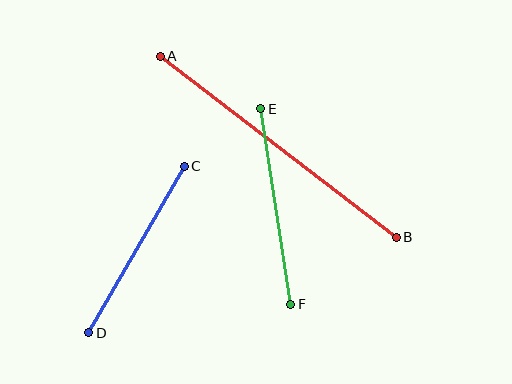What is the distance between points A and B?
The distance is approximately 298 pixels.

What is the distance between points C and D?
The distance is approximately 192 pixels.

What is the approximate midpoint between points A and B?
The midpoint is at approximately (278, 147) pixels.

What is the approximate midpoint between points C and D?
The midpoint is at approximately (137, 249) pixels.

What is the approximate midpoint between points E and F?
The midpoint is at approximately (276, 206) pixels.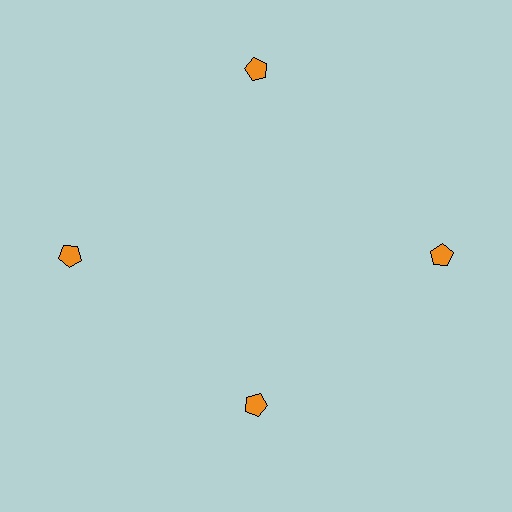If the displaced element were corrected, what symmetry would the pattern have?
It would have 4-fold rotational symmetry — the pattern would map onto itself every 90 degrees.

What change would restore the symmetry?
The symmetry would be restored by moving it outward, back onto the ring so that all 4 pentagons sit at equal angles and equal distance from the center.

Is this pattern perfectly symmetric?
No. The 4 orange pentagons are arranged in a ring, but one element near the 6 o'clock position is pulled inward toward the center, breaking the 4-fold rotational symmetry.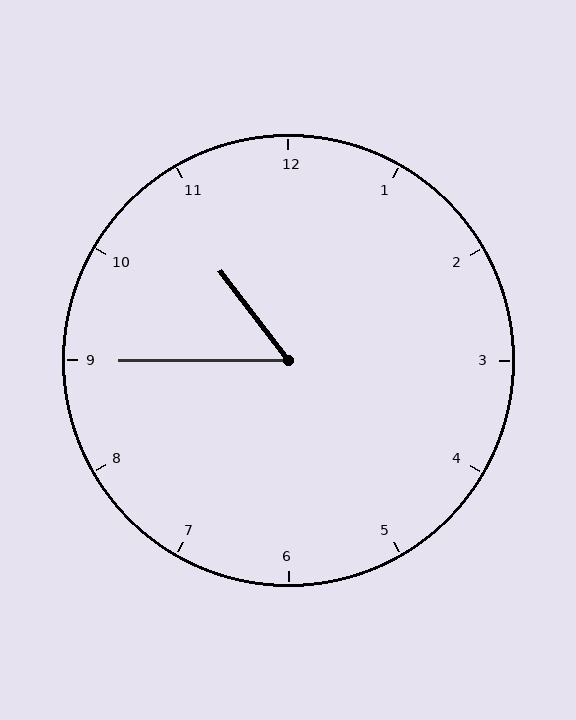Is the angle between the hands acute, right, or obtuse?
It is acute.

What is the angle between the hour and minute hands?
Approximately 52 degrees.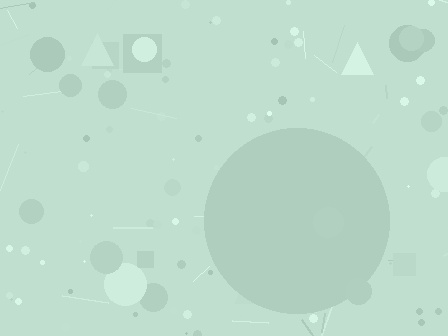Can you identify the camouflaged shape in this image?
The camouflaged shape is a circle.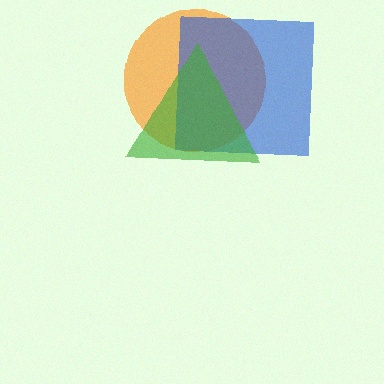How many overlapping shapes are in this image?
There are 3 overlapping shapes in the image.